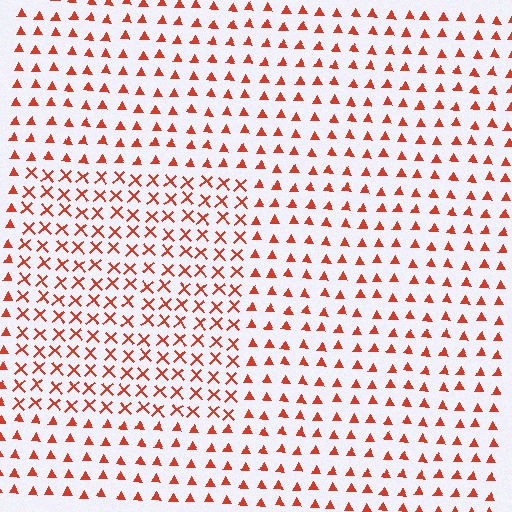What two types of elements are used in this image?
The image uses X marks inside the rectangle region and triangles outside it.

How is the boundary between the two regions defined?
The boundary is defined by a change in element shape: X marks inside vs. triangles outside. All elements share the same color and spacing.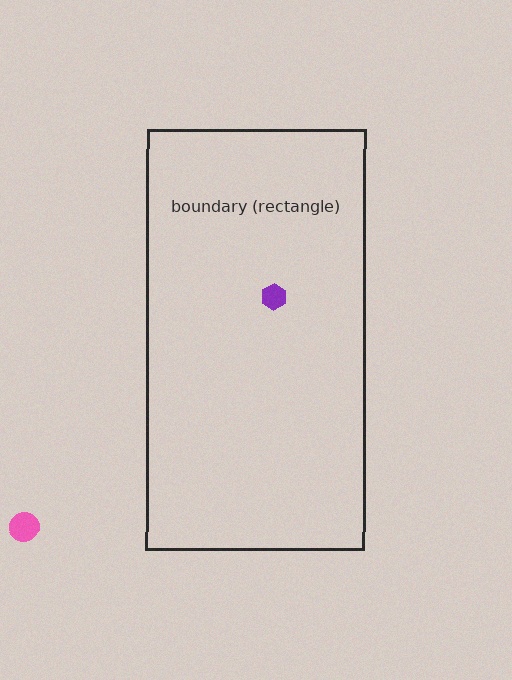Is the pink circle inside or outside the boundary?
Outside.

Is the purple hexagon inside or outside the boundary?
Inside.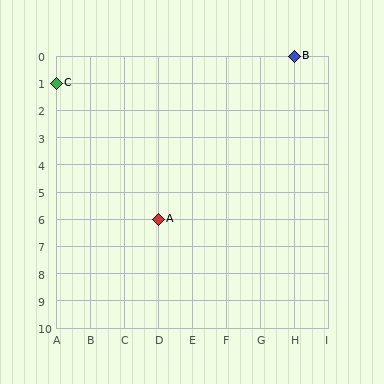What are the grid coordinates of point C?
Point C is at grid coordinates (A, 1).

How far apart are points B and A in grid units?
Points B and A are 4 columns and 6 rows apart (about 7.2 grid units diagonally).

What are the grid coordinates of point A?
Point A is at grid coordinates (D, 6).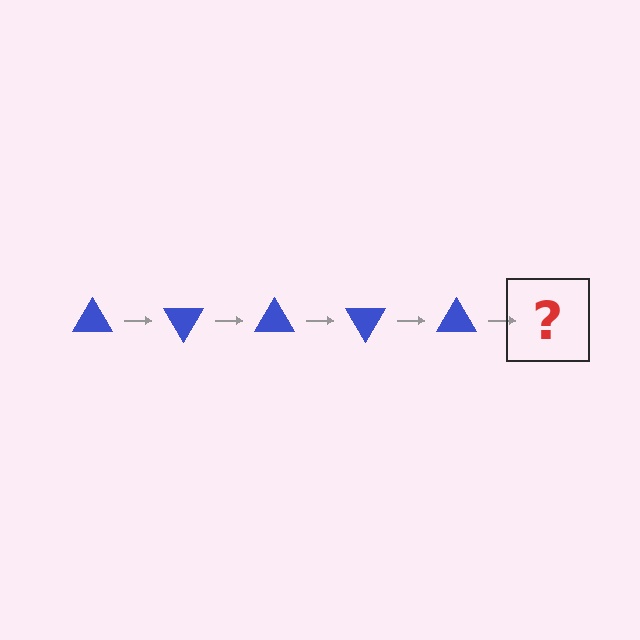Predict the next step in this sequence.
The next step is a blue triangle rotated 300 degrees.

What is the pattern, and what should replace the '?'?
The pattern is that the triangle rotates 60 degrees each step. The '?' should be a blue triangle rotated 300 degrees.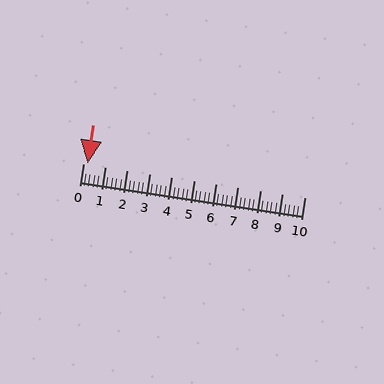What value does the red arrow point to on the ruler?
The red arrow points to approximately 0.2.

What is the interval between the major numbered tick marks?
The major tick marks are spaced 1 units apart.